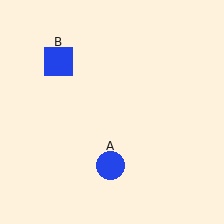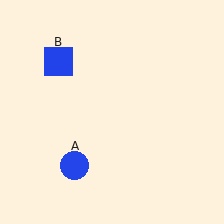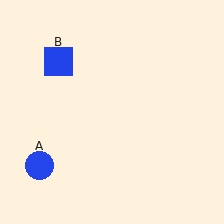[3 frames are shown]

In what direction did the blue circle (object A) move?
The blue circle (object A) moved left.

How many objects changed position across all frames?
1 object changed position: blue circle (object A).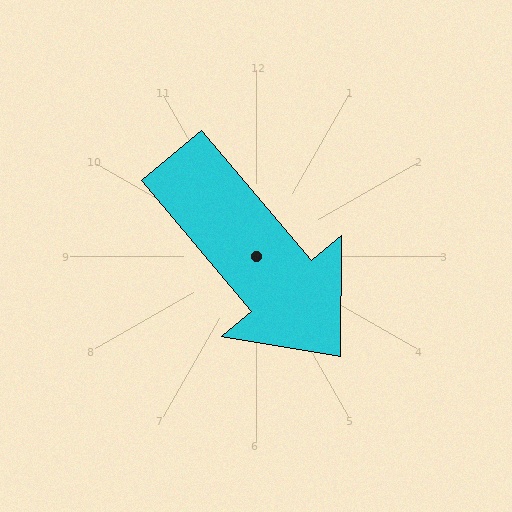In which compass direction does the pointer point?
Southeast.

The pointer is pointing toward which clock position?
Roughly 5 o'clock.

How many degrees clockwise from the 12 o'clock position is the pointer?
Approximately 140 degrees.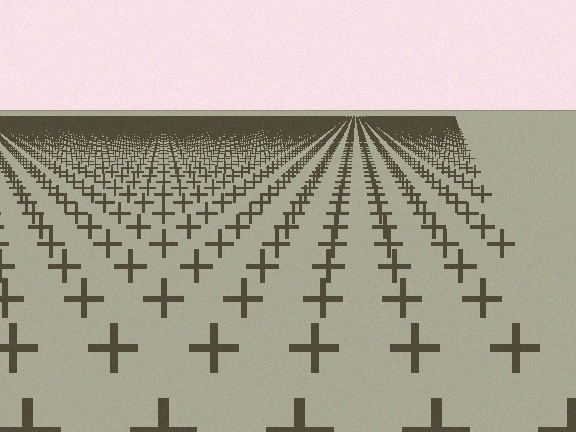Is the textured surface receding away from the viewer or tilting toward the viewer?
The surface is receding away from the viewer. Texture elements get smaller and denser toward the top.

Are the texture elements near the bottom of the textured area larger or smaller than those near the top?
Larger. Near the bottom, elements are closer to the viewer and appear at a bigger on-screen size.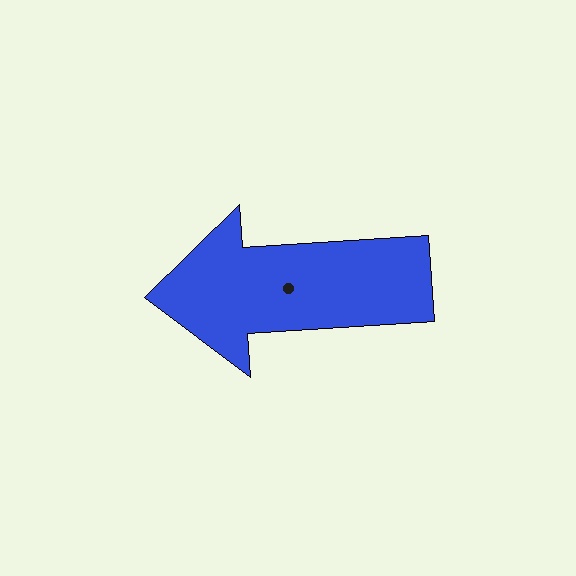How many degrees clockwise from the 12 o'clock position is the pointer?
Approximately 266 degrees.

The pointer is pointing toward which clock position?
Roughly 9 o'clock.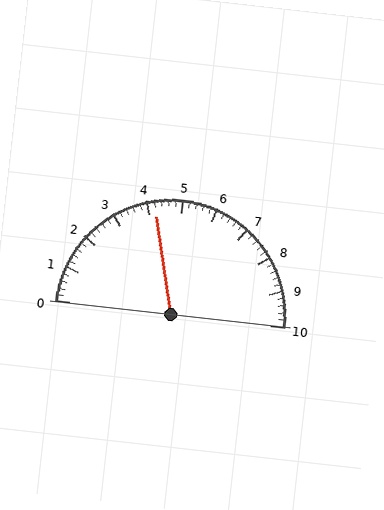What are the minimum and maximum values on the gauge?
The gauge ranges from 0 to 10.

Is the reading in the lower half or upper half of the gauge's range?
The reading is in the lower half of the range (0 to 10).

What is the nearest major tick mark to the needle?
The nearest major tick mark is 4.